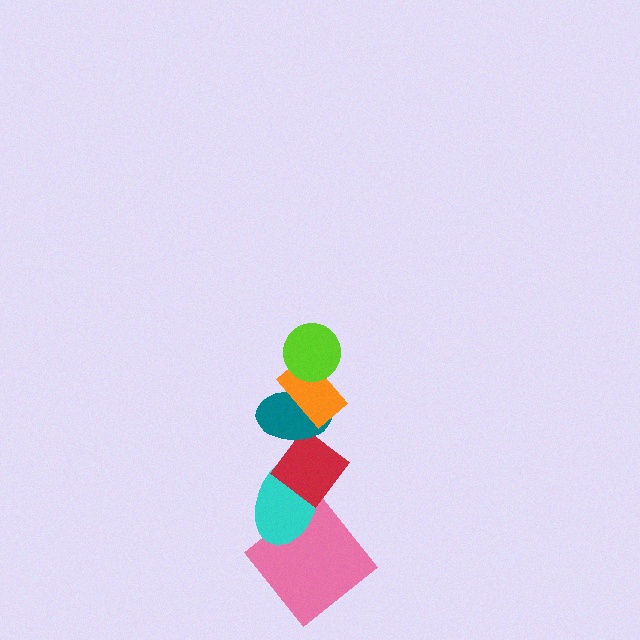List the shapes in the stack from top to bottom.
From top to bottom: the lime circle, the orange rectangle, the teal ellipse, the red diamond, the cyan ellipse, the pink diamond.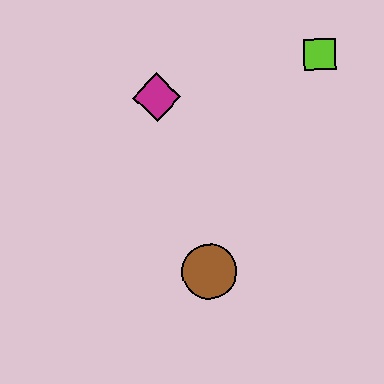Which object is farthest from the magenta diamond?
The brown circle is farthest from the magenta diamond.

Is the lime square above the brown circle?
Yes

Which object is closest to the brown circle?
The magenta diamond is closest to the brown circle.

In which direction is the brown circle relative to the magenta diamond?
The brown circle is below the magenta diamond.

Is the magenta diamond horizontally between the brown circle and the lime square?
No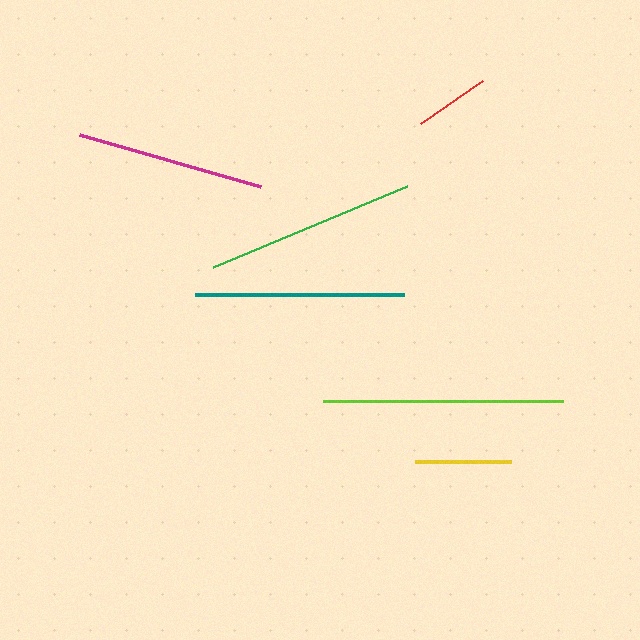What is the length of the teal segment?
The teal segment is approximately 209 pixels long.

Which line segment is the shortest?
The red line is the shortest at approximately 76 pixels.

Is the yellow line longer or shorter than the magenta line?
The magenta line is longer than the yellow line.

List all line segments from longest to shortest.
From longest to shortest: lime, green, teal, magenta, yellow, red.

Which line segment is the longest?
The lime line is the longest at approximately 241 pixels.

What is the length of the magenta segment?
The magenta segment is approximately 188 pixels long.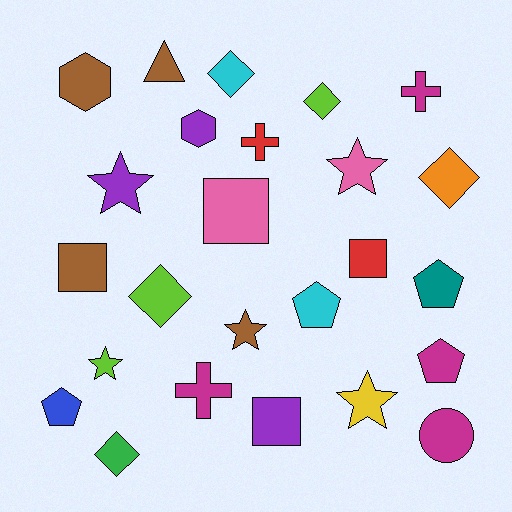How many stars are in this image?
There are 5 stars.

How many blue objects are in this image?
There is 1 blue object.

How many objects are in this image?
There are 25 objects.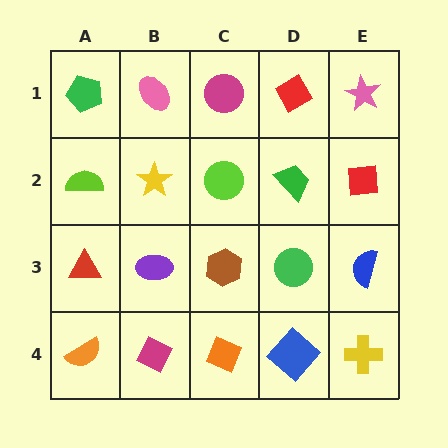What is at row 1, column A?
A green pentagon.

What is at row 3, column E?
A blue semicircle.